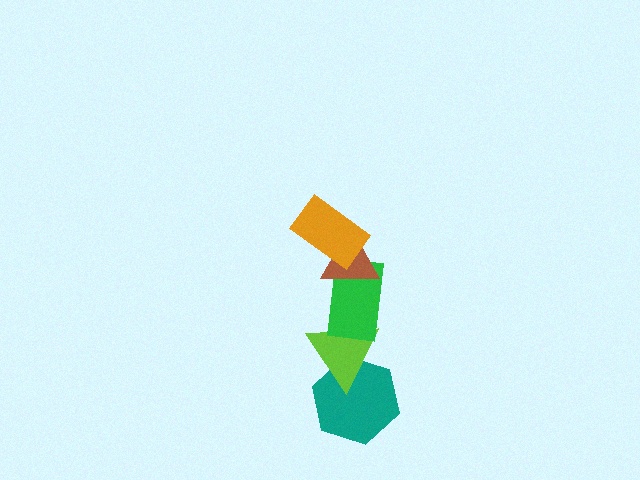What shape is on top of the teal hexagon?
The lime triangle is on top of the teal hexagon.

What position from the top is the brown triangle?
The brown triangle is 2nd from the top.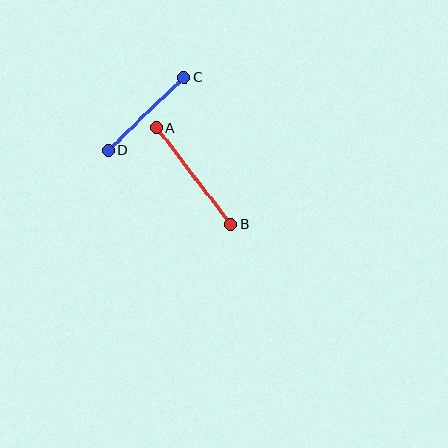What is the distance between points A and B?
The distance is approximately 122 pixels.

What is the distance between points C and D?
The distance is approximately 105 pixels.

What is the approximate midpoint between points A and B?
The midpoint is at approximately (194, 176) pixels.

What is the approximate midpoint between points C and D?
The midpoint is at approximately (146, 114) pixels.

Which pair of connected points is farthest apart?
Points A and B are farthest apart.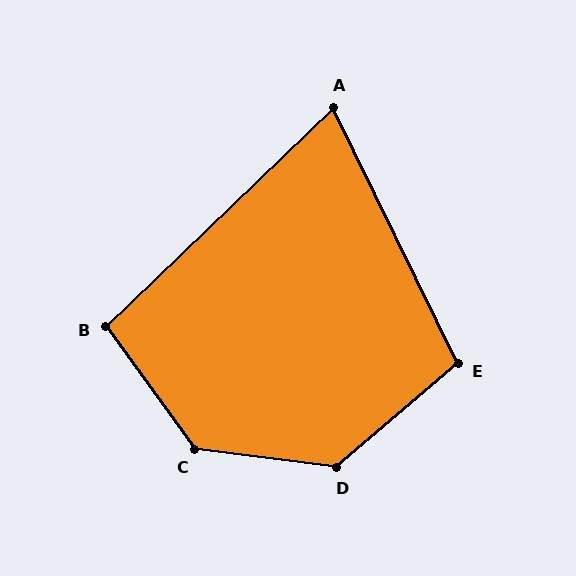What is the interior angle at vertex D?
Approximately 132 degrees (obtuse).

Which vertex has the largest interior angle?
C, at approximately 133 degrees.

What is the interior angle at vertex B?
Approximately 98 degrees (obtuse).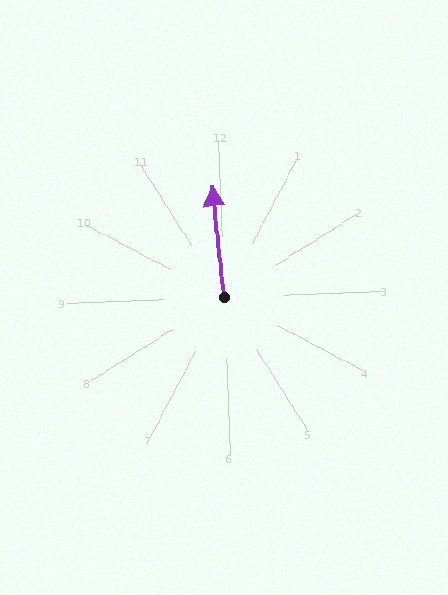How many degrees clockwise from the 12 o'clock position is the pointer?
Approximately 356 degrees.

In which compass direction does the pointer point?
North.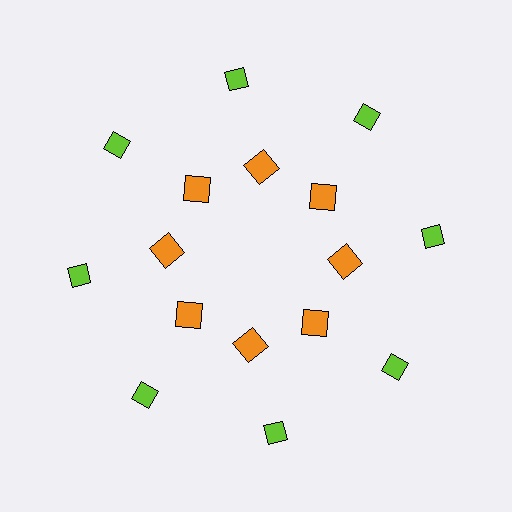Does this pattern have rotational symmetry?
Yes, this pattern has 8-fold rotational symmetry. It looks the same after rotating 45 degrees around the center.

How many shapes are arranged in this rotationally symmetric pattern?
There are 16 shapes, arranged in 8 groups of 2.